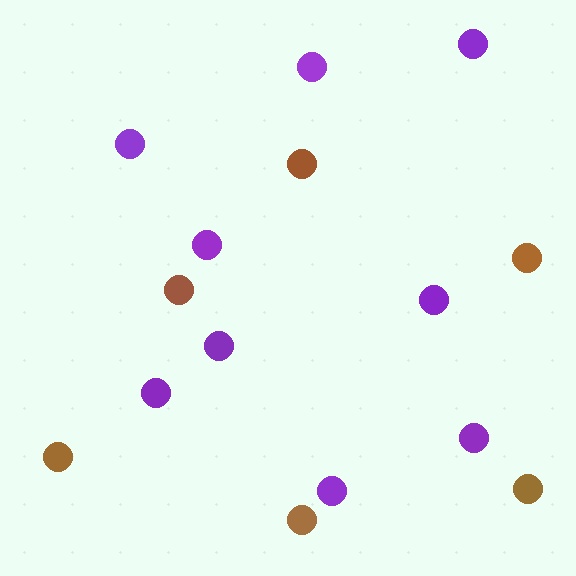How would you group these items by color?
There are 2 groups: one group of brown circles (6) and one group of purple circles (9).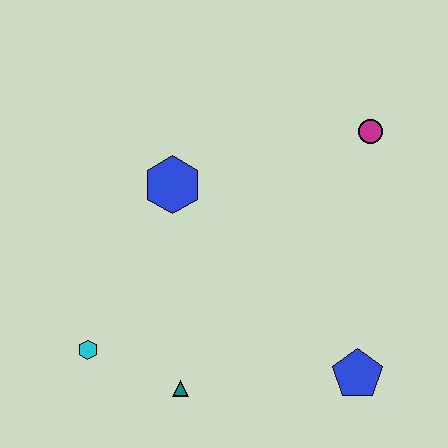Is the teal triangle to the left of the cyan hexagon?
No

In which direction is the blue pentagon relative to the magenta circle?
The blue pentagon is below the magenta circle.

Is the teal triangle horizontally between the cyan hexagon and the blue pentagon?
Yes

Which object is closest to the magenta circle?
The blue hexagon is closest to the magenta circle.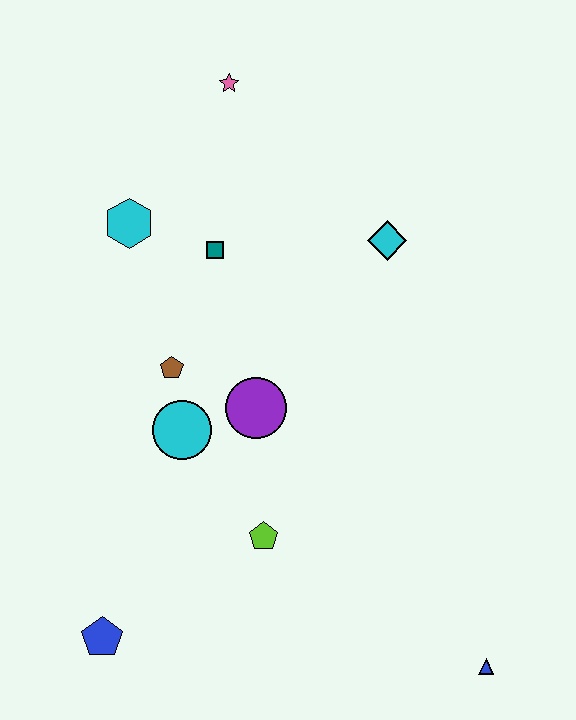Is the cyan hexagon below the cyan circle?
No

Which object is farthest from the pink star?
The blue triangle is farthest from the pink star.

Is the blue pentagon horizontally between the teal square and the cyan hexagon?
No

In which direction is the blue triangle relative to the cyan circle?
The blue triangle is to the right of the cyan circle.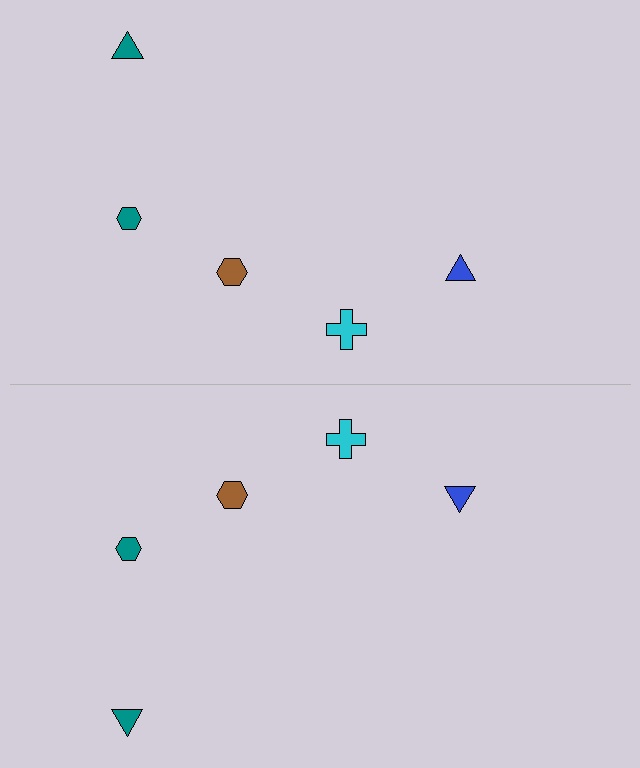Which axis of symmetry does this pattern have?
The pattern has a horizontal axis of symmetry running through the center of the image.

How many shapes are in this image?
There are 10 shapes in this image.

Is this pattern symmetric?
Yes, this pattern has bilateral (reflection) symmetry.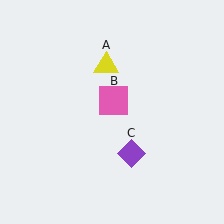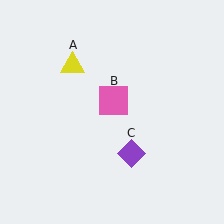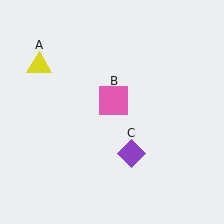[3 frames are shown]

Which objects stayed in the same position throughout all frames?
Pink square (object B) and purple diamond (object C) remained stationary.